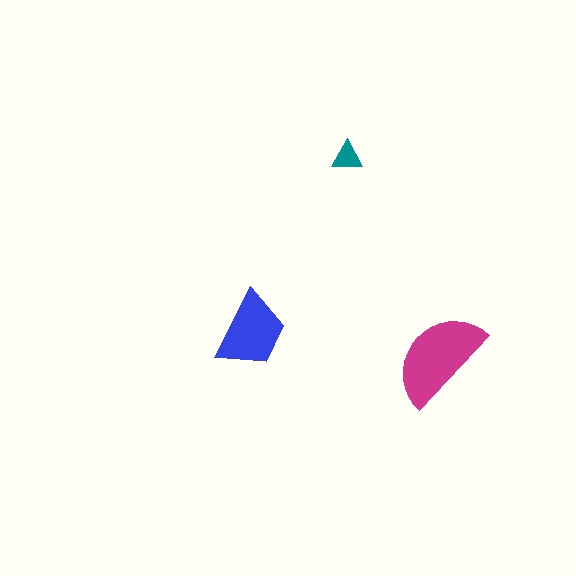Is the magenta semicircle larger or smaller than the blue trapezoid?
Larger.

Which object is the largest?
The magenta semicircle.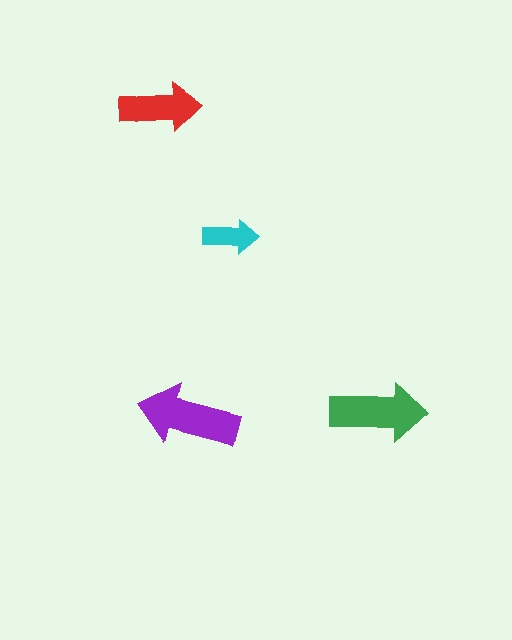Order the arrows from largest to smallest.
the purple one, the green one, the red one, the cyan one.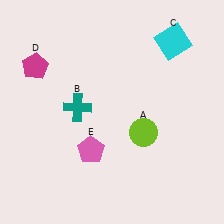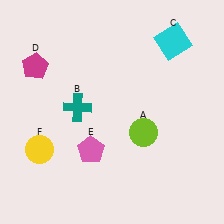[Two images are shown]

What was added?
A yellow circle (F) was added in Image 2.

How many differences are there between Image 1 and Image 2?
There is 1 difference between the two images.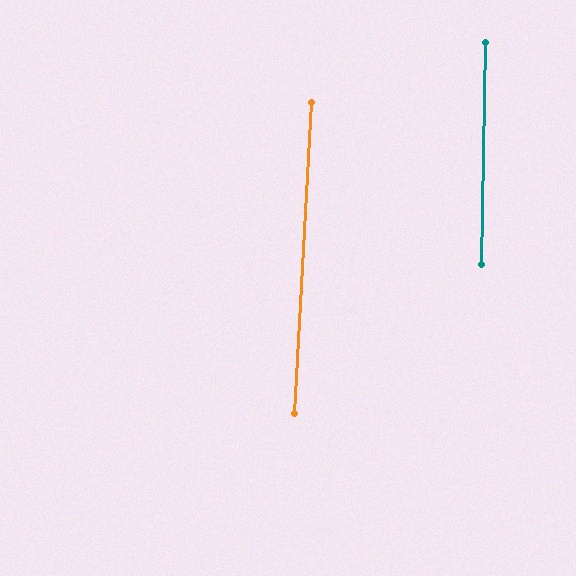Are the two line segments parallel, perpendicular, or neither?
Parallel — their directions differ by only 1.9°.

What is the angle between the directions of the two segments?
Approximately 2 degrees.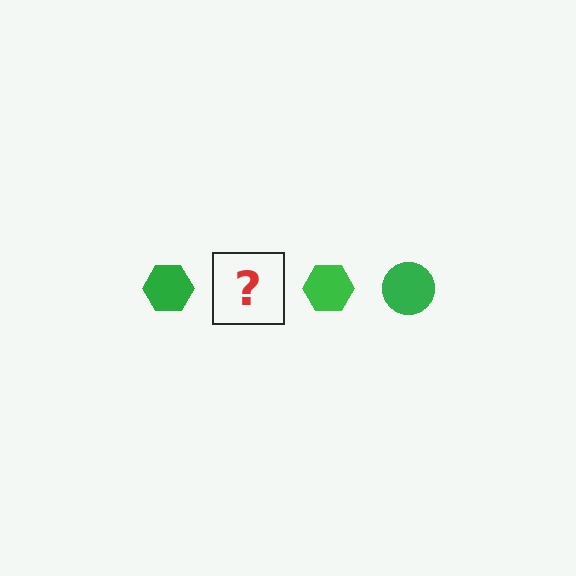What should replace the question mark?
The question mark should be replaced with a green circle.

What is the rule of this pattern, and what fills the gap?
The rule is that the pattern cycles through hexagon, circle shapes in green. The gap should be filled with a green circle.